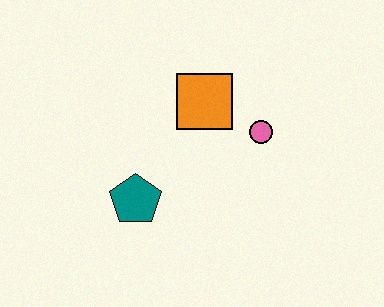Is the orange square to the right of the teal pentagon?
Yes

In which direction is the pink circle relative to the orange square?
The pink circle is to the right of the orange square.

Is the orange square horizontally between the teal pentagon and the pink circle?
Yes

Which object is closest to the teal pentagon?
The orange square is closest to the teal pentagon.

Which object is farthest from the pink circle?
The teal pentagon is farthest from the pink circle.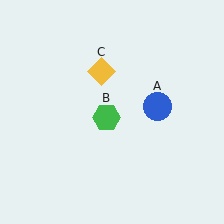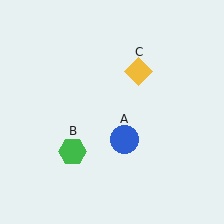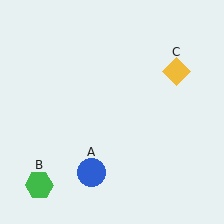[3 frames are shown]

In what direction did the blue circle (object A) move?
The blue circle (object A) moved down and to the left.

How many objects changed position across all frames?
3 objects changed position: blue circle (object A), green hexagon (object B), yellow diamond (object C).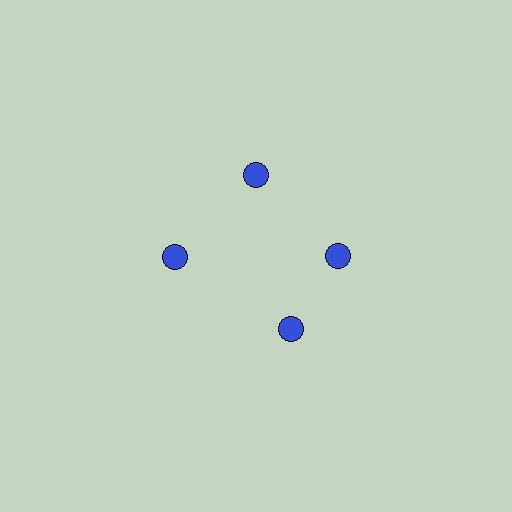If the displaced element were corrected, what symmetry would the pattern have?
It would have 4-fold rotational symmetry — the pattern would map onto itself every 90 degrees.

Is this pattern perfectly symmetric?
No. The 4 blue circles are arranged in a ring, but one element near the 6 o'clock position is rotated out of alignment along the ring, breaking the 4-fold rotational symmetry.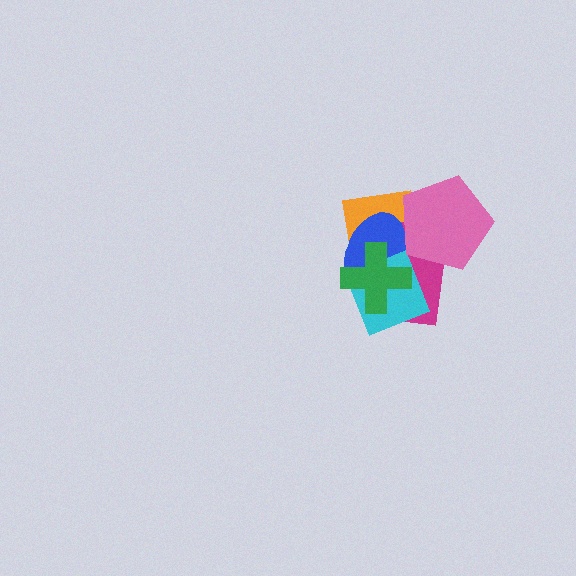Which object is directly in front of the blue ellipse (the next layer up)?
The cyan diamond is directly in front of the blue ellipse.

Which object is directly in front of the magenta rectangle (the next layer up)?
The blue ellipse is directly in front of the magenta rectangle.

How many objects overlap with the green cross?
4 objects overlap with the green cross.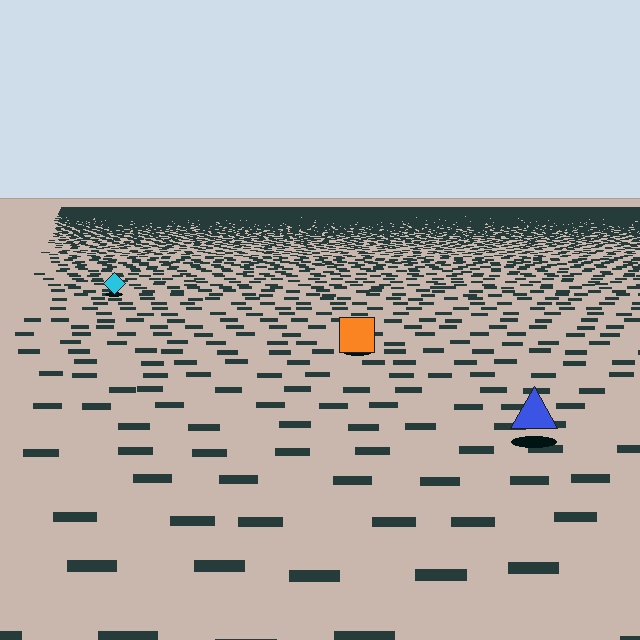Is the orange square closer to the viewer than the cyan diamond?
Yes. The orange square is closer — you can tell from the texture gradient: the ground texture is coarser near it.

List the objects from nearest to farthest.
From nearest to farthest: the blue triangle, the orange square, the cyan diamond.